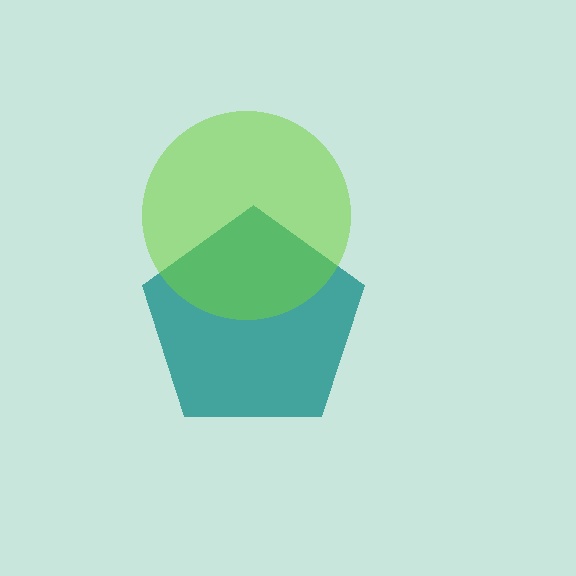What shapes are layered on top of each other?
The layered shapes are: a teal pentagon, a lime circle.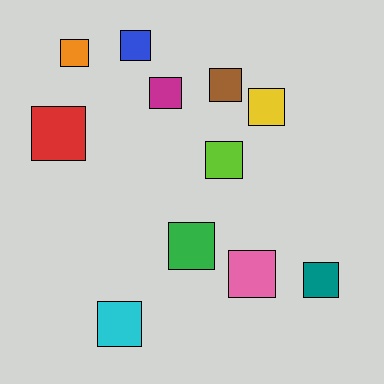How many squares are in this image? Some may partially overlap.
There are 11 squares.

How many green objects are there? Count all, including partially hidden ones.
There is 1 green object.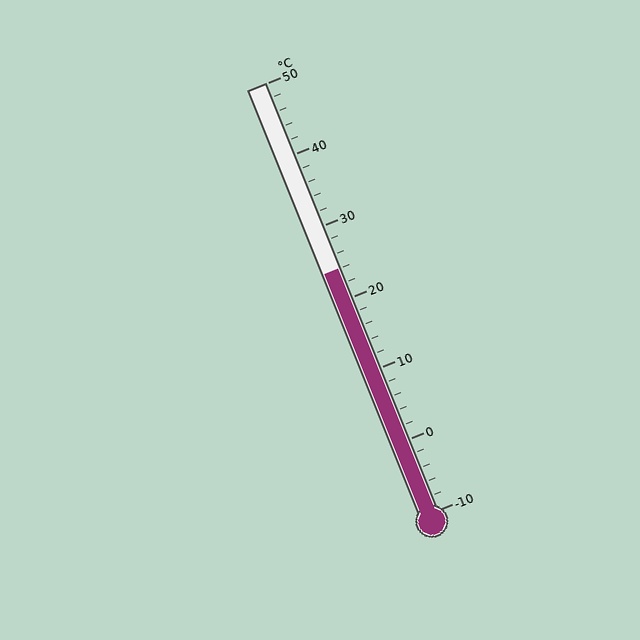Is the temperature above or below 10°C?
The temperature is above 10°C.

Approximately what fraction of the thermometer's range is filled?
The thermometer is filled to approximately 55% of its range.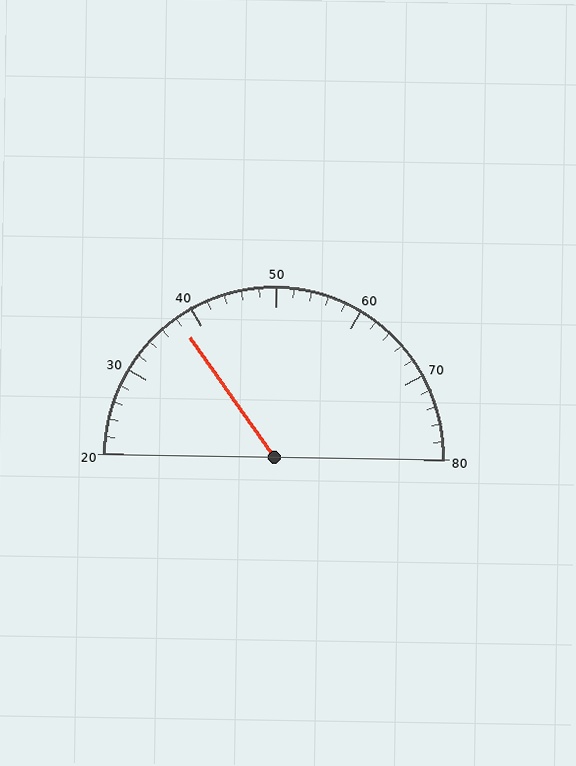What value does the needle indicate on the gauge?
The needle indicates approximately 38.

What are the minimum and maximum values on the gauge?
The gauge ranges from 20 to 80.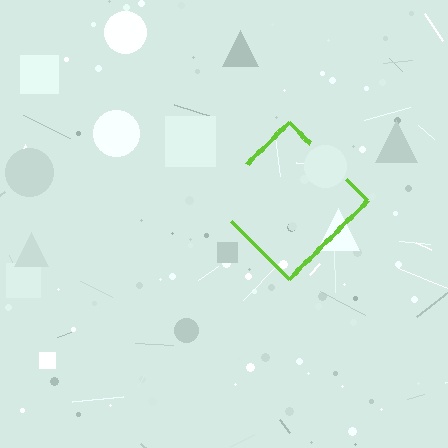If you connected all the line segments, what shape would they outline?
They would outline a diamond.